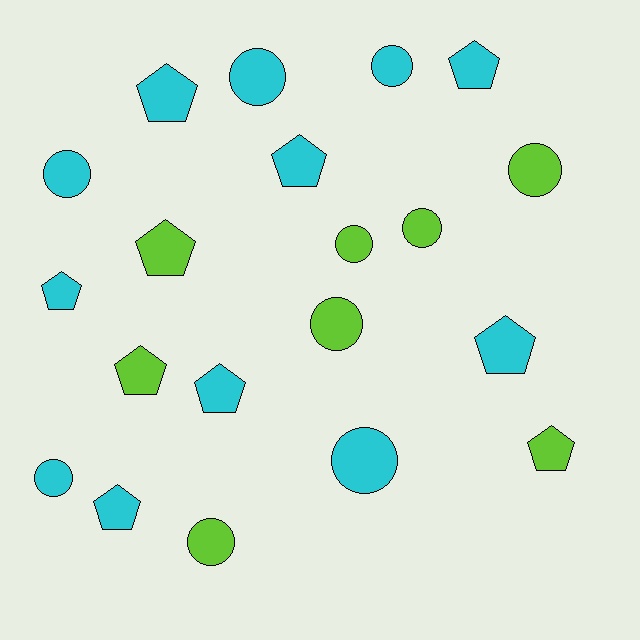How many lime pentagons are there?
There are 3 lime pentagons.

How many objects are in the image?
There are 20 objects.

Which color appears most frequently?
Cyan, with 12 objects.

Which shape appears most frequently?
Circle, with 10 objects.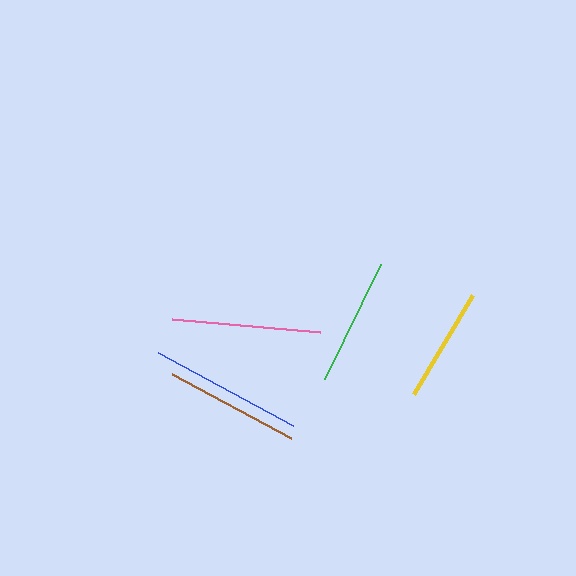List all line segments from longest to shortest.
From longest to shortest: blue, pink, brown, green, yellow.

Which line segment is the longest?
The blue line is the longest at approximately 154 pixels.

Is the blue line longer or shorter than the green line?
The blue line is longer than the green line.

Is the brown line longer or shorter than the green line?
The brown line is longer than the green line.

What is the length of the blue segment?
The blue segment is approximately 154 pixels long.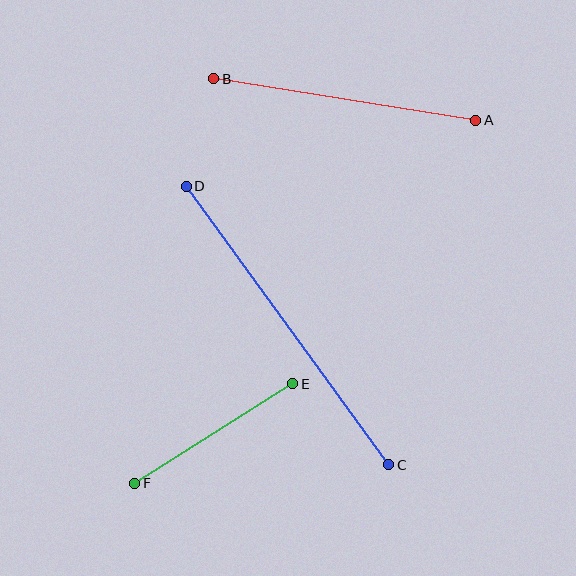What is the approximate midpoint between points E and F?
The midpoint is at approximately (214, 434) pixels.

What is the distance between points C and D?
The distance is approximately 344 pixels.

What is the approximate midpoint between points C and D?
The midpoint is at approximately (288, 325) pixels.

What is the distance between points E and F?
The distance is approximately 187 pixels.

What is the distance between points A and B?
The distance is approximately 265 pixels.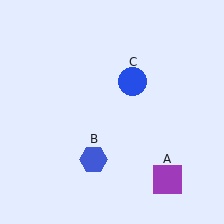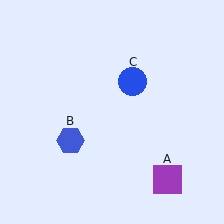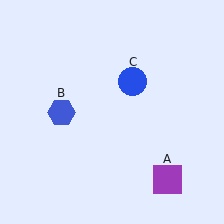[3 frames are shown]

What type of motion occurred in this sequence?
The blue hexagon (object B) rotated clockwise around the center of the scene.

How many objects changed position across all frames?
1 object changed position: blue hexagon (object B).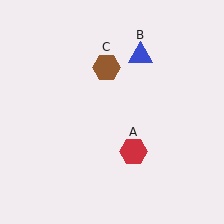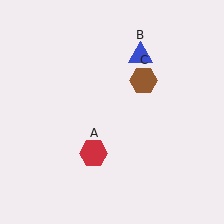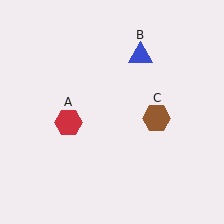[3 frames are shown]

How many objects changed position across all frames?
2 objects changed position: red hexagon (object A), brown hexagon (object C).